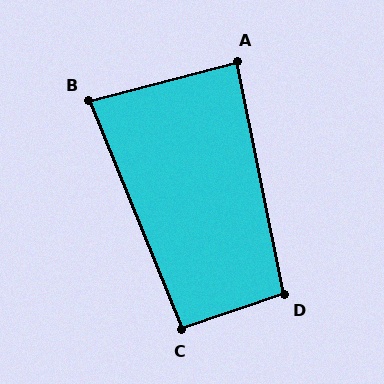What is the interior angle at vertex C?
Approximately 93 degrees (approximately right).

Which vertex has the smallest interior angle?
B, at approximately 83 degrees.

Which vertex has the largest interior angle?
D, at approximately 97 degrees.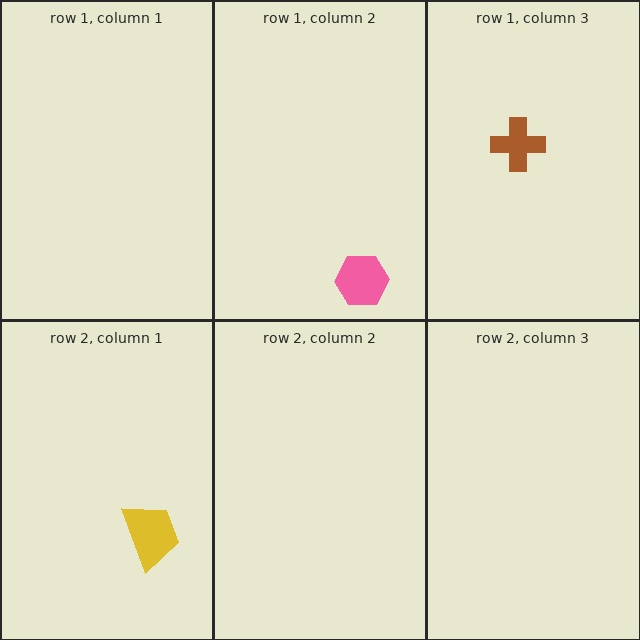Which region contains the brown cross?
The row 1, column 3 region.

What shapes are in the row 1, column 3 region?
The brown cross.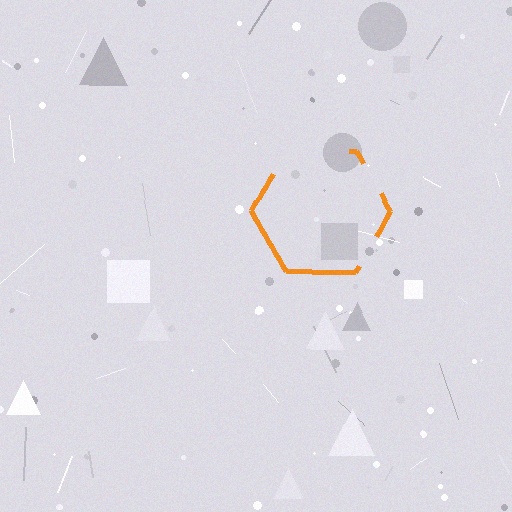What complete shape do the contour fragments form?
The contour fragments form a hexagon.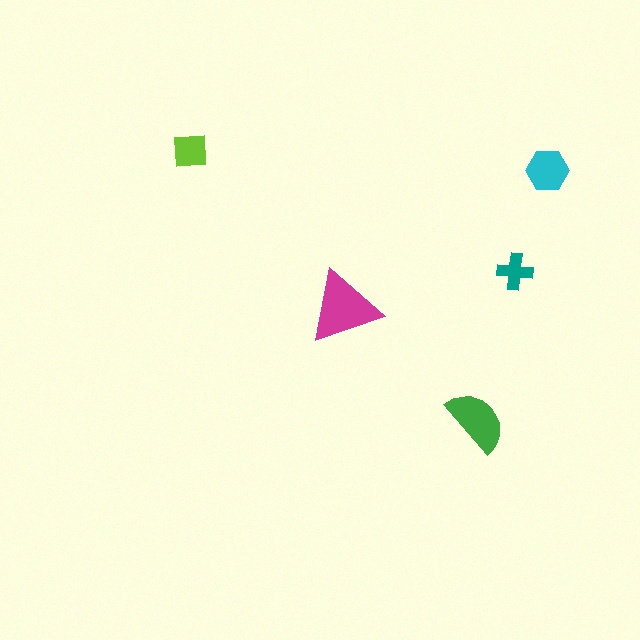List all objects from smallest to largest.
The teal cross, the lime square, the cyan hexagon, the green semicircle, the magenta triangle.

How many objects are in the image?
There are 5 objects in the image.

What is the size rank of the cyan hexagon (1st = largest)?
3rd.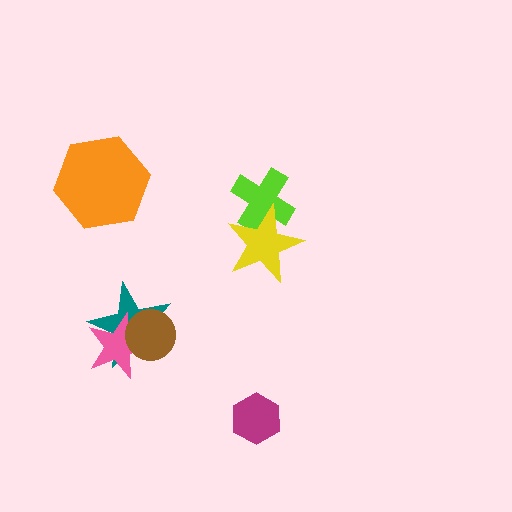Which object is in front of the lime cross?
The yellow star is in front of the lime cross.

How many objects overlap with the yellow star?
1 object overlaps with the yellow star.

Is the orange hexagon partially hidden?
No, no other shape covers it.